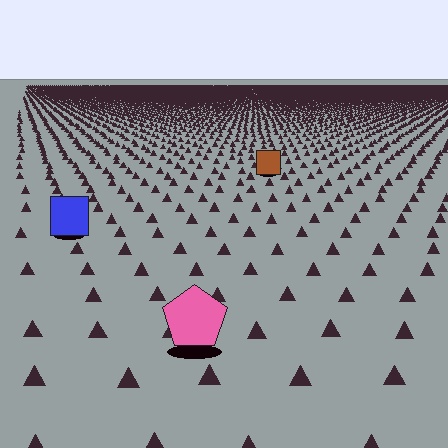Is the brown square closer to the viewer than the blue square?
No. The blue square is closer — you can tell from the texture gradient: the ground texture is coarser near it.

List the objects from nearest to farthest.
From nearest to farthest: the pink pentagon, the blue square, the brown square.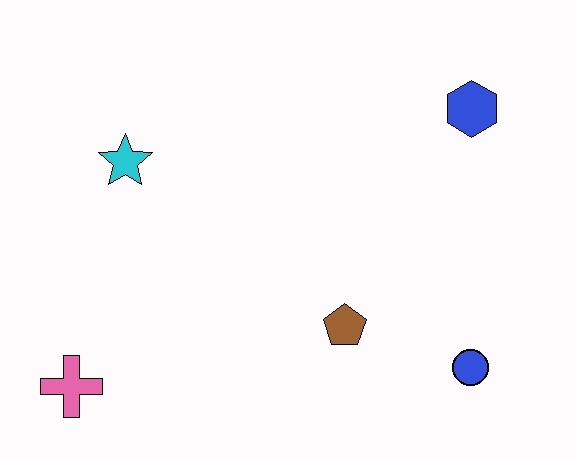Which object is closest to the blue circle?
The brown pentagon is closest to the blue circle.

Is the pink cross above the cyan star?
No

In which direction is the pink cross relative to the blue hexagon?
The pink cross is to the left of the blue hexagon.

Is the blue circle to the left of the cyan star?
No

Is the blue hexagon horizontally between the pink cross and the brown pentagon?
No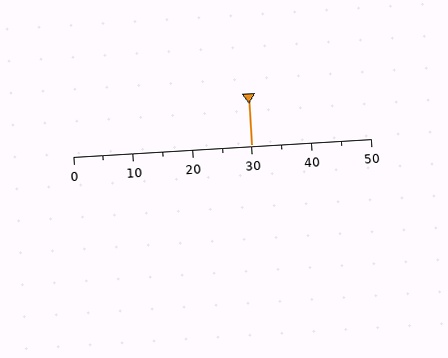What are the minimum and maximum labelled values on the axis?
The axis runs from 0 to 50.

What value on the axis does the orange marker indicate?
The marker indicates approximately 30.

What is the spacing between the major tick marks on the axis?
The major ticks are spaced 10 apart.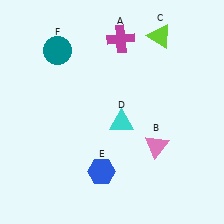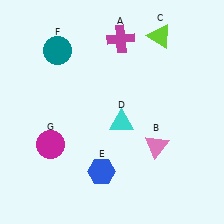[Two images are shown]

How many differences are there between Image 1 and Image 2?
There is 1 difference between the two images.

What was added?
A magenta circle (G) was added in Image 2.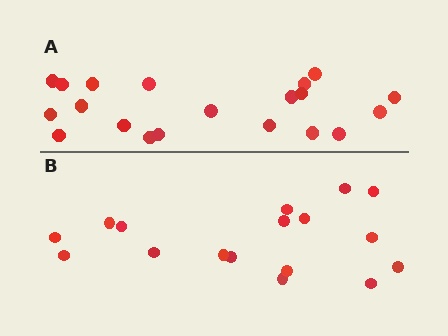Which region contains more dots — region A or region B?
Region A (the top region) has more dots.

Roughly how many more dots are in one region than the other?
Region A has just a few more — roughly 2 or 3 more dots than region B.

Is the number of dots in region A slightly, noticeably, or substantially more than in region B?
Region A has only slightly more — the two regions are fairly close. The ratio is roughly 1.2 to 1.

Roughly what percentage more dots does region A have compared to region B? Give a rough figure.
About 20% more.